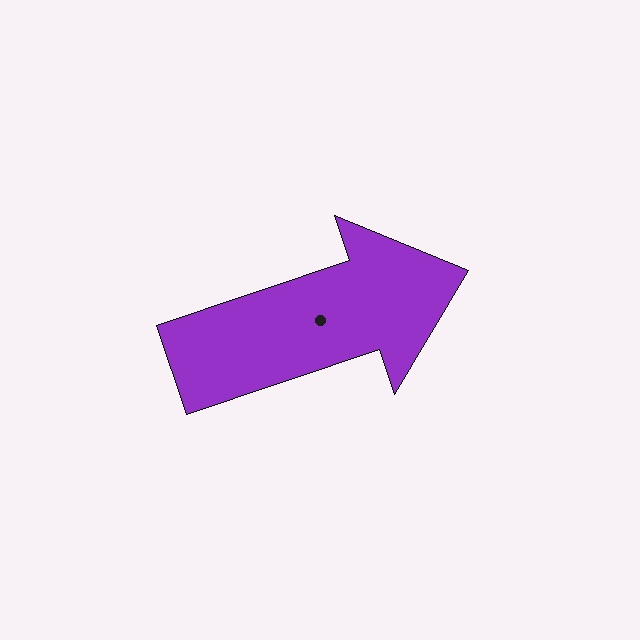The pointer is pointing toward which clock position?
Roughly 2 o'clock.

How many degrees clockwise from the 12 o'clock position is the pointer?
Approximately 71 degrees.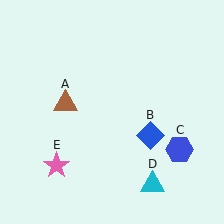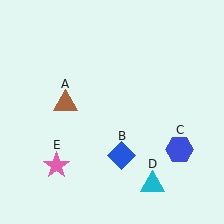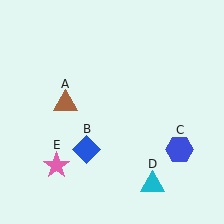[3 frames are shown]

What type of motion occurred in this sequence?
The blue diamond (object B) rotated clockwise around the center of the scene.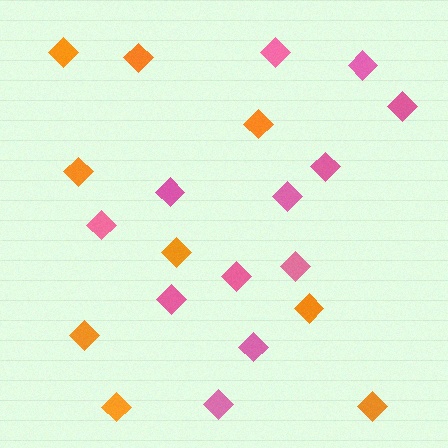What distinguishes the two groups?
There are 2 groups: one group of orange diamonds (9) and one group of pink diamonds (12).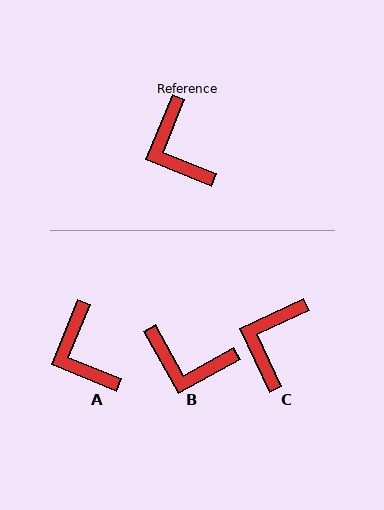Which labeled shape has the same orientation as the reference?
A.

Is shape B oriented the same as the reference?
No, it is off by about 51 degrees.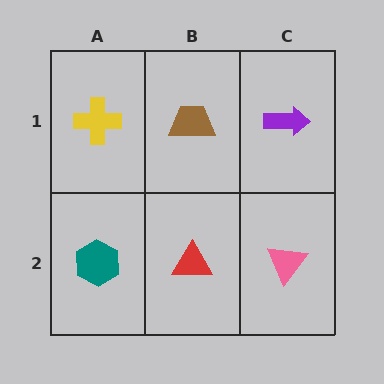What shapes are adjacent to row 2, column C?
A purple arrow (row 1, column C), a red triangle (row 2, column B).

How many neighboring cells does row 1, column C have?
2.